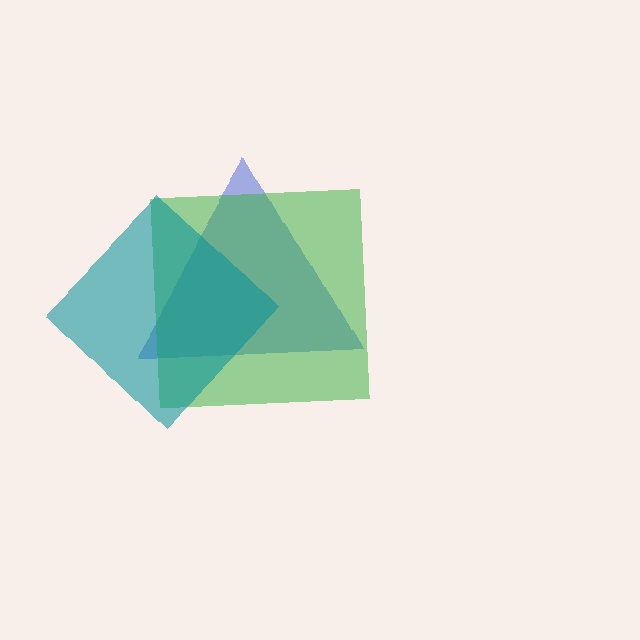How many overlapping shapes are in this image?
There are 3 overlapping shapes in the image.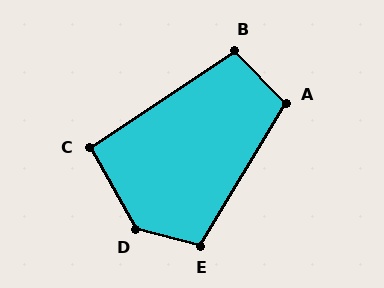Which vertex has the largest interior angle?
D, at approximately 134 degrees.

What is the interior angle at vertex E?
Approximately 107 degrees (obtuse).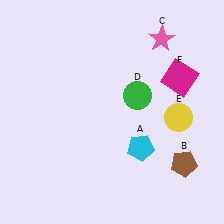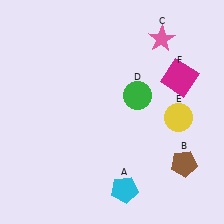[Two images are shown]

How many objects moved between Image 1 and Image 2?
1 object moved between the two images.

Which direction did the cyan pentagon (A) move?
The cyan pentagon (A) moved down.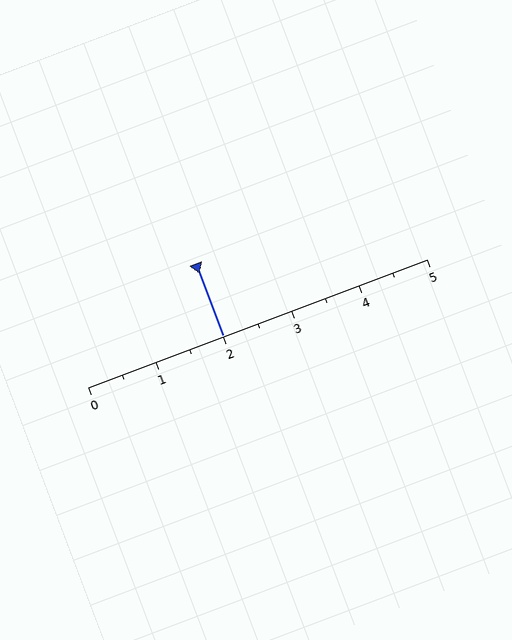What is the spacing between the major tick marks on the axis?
The major ticks are spaced 1 apart.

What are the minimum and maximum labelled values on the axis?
The axis runs from 0 to 5.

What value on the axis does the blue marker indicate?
The marker indicates approximately 2.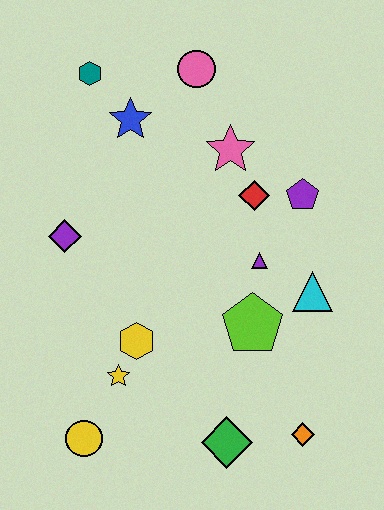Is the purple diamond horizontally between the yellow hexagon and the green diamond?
No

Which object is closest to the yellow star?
The yellow hexagon is closest to the yellow star.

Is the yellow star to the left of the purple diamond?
No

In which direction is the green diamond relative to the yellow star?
The green diamond is to the right of the yellow star.